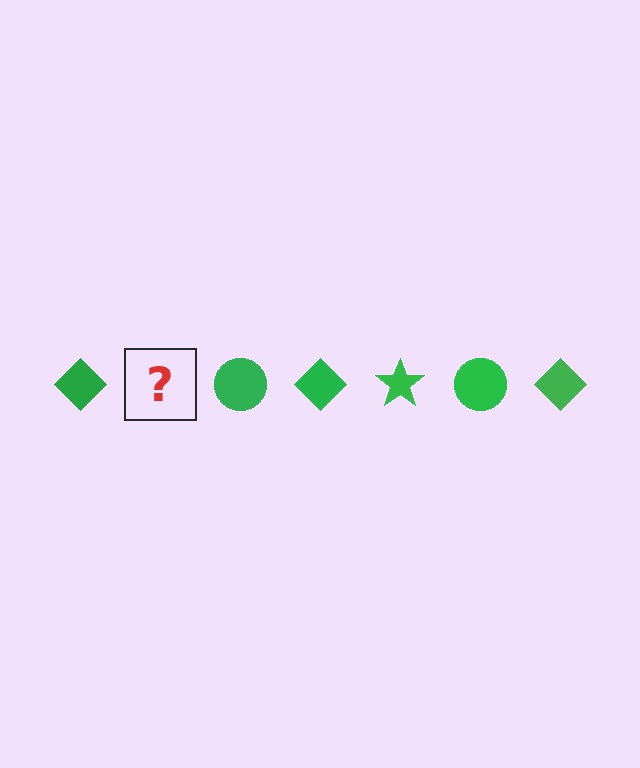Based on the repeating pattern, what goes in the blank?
The blank should be a green star.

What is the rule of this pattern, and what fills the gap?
The rule is that the pattern cycles through diamond, star, circle shapes in green. The gap should be filled with a green star.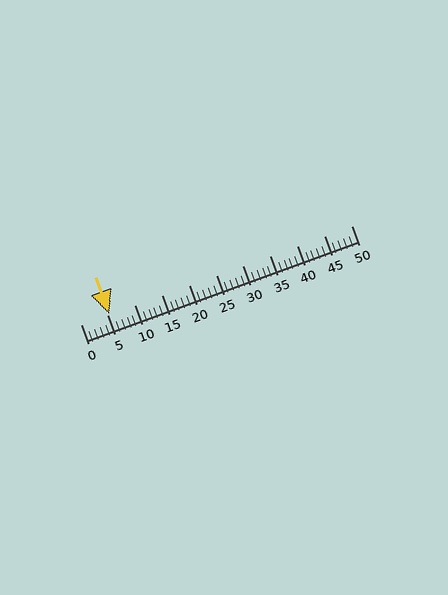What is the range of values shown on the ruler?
The ruler shows values from 0 to 50.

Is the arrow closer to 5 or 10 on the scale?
The arrow is closer to 5.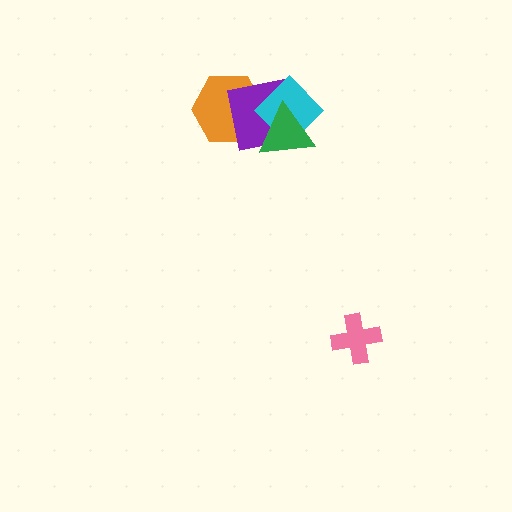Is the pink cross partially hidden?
No, no other shape covers it.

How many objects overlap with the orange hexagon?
3 objects overlap with the orange hexagon.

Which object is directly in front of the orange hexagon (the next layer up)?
The purple square is directly in front of the orange hexagon.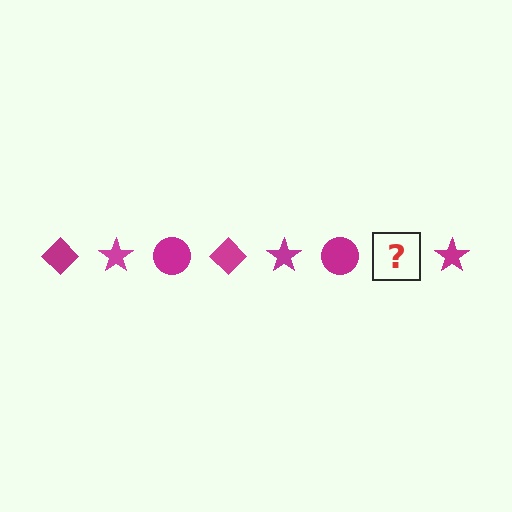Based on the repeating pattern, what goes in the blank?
The blank should be a magenta diamond.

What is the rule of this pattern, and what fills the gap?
The rule is that the pattern cycles through diamond, star, circle shapes in magenta. The gap should be filled with a magenta diamond.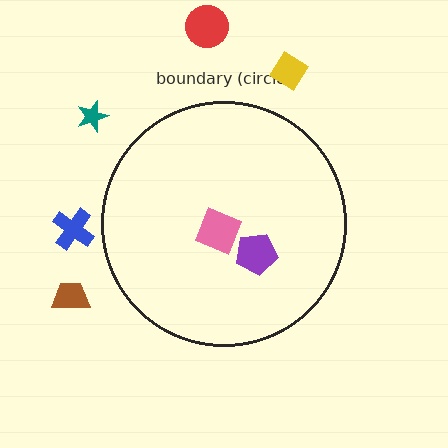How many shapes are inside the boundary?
2 inside, 5 outside.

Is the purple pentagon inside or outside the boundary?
Inside.